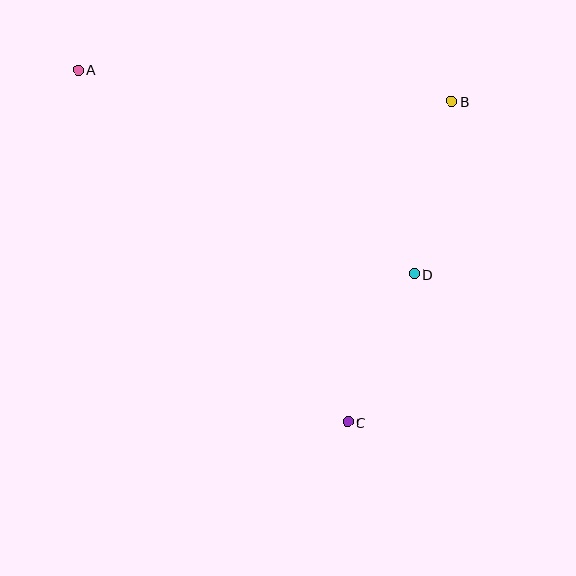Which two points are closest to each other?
Points C and D are closest to each other.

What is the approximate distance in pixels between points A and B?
The distance between A and B is approximately 375 pixels.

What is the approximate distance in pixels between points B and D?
The distance between B and D is approximately 176 pixels.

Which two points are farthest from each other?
Points A and C are farthest from each other.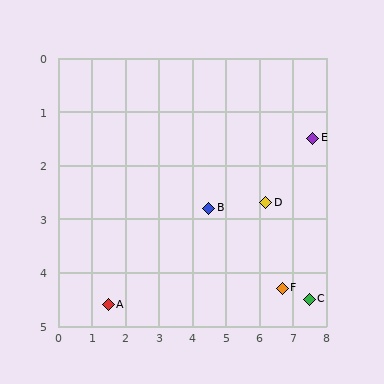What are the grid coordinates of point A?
Point A is at approximately (1.5, 4.6).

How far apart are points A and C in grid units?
Points A and C are about 6.0 grid units apart.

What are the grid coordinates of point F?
Point F is at approximately (6.7, 4.3).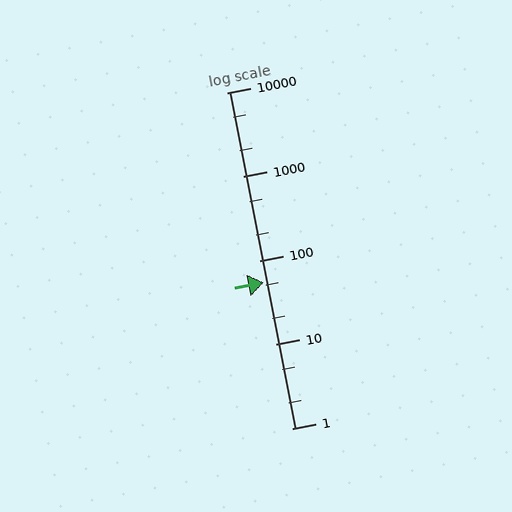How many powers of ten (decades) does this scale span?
The scale spans 4 decades, from 1 to 10000.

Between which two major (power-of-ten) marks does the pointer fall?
The pointer is between 10 and 100.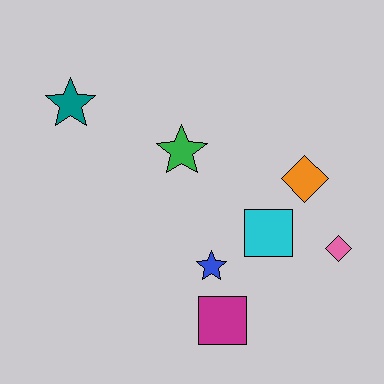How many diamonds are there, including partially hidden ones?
There are 2 diamonds.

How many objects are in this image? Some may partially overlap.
There are 7 objects.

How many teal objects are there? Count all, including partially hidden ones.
There is 1 teal object.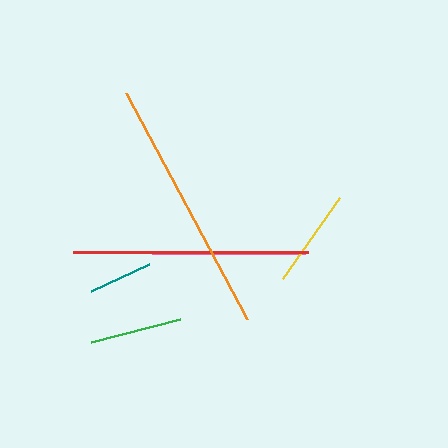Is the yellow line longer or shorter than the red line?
The red line is longer than the yellow line.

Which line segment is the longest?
The orange line is the longest at approximately 257 pixels.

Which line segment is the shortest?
The teal line is the shortest at approximately 63 pixels.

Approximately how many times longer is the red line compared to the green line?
The red line is approximately 2.6 times the length of the green line.